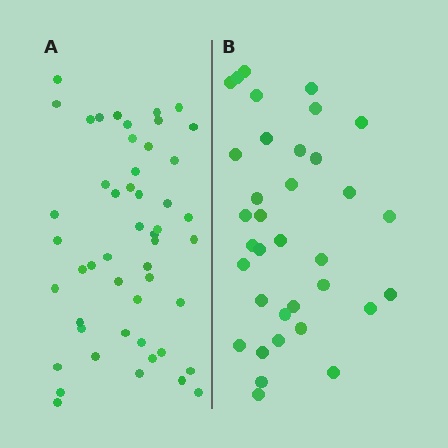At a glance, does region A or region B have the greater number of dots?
Region A (the left region) has more dots.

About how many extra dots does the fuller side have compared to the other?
Region A has approximately 15 more dots than region B.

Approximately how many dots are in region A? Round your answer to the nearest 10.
About 50 dots.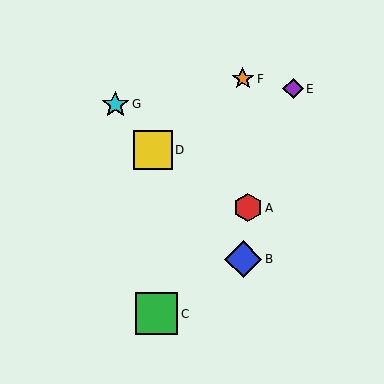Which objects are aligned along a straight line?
Objects B, D, G are aligned along a straight line.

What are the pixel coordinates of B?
Object B is at (243, 259).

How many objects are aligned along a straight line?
3 objects (B, D, G) are aligned along a straight line.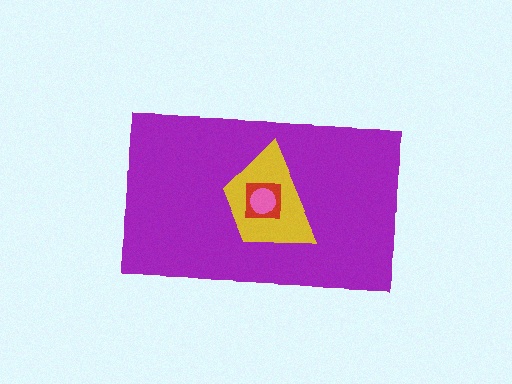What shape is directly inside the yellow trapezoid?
The red square.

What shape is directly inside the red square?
The pink circle.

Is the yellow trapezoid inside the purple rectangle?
Yes.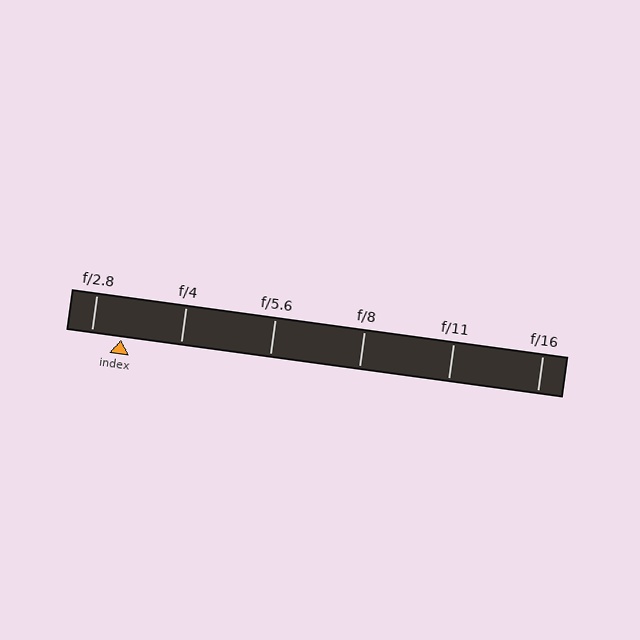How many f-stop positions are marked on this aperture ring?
There are 6 f-stop positions marked.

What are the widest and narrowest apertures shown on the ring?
The widest aperture shown is f/2.8 and the narrowest is f/16.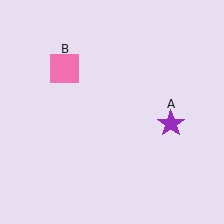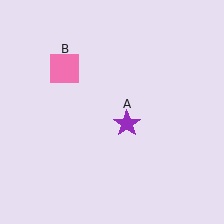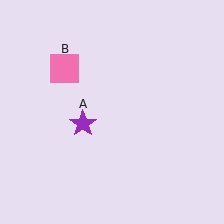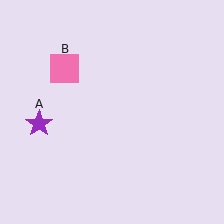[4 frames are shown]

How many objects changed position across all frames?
1 object changed position: purple star (object A).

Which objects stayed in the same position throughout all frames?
Pink square (object B) remained stationary.